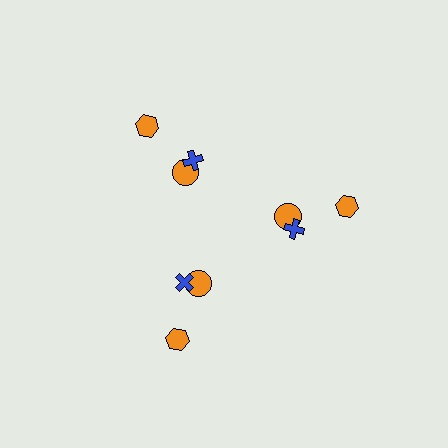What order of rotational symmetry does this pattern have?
This pattern has 3-fold rotational symmetry.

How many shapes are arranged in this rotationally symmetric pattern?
There are 9 shapes, arranged in 3 groups of 3.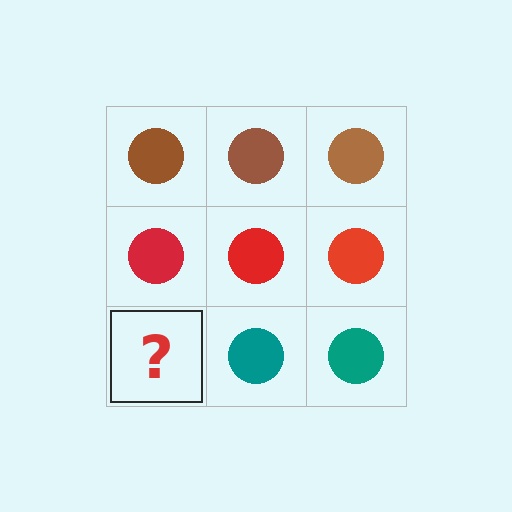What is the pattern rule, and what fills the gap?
The rule is that each row has a consistent color. The gap should be filled with a teal circle.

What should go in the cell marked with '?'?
The missing cell should contain a teal circle.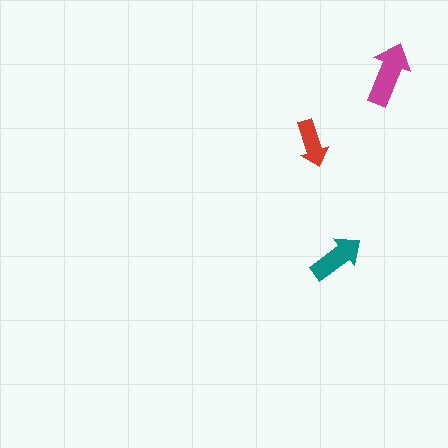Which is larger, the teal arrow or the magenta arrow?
The magenta one.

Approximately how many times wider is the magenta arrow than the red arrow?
About 1.5 times wider.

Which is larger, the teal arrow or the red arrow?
The teal one.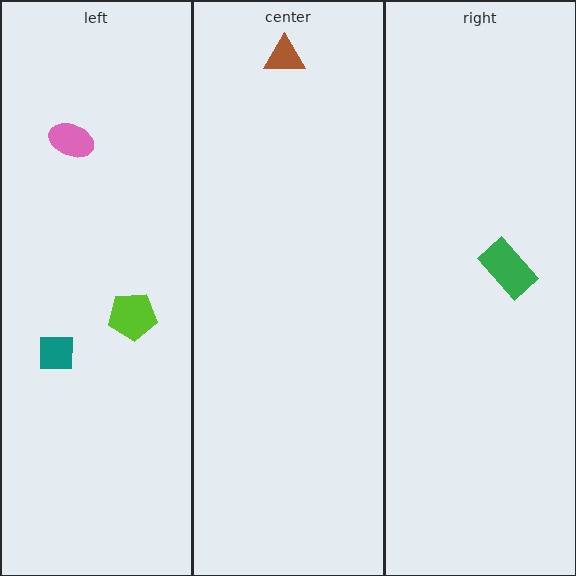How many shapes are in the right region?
1.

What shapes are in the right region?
The green rectangle.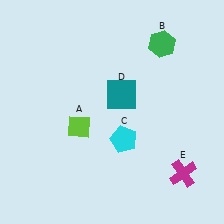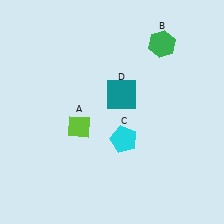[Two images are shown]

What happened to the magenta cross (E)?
The magenta cross (E) was removed in Image 2. It was in the bottom-right area of Image 1.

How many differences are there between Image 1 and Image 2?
There is 1 difference between the two images.